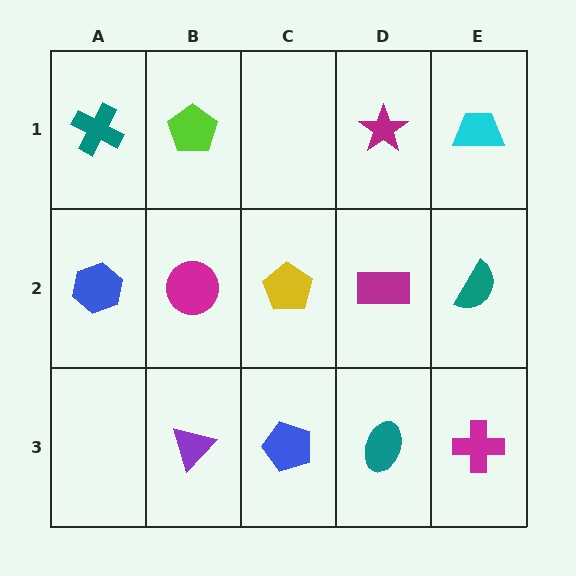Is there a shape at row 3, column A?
No, that cell is empty.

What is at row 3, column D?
A teal ellipse.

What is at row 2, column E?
A teal semicircle.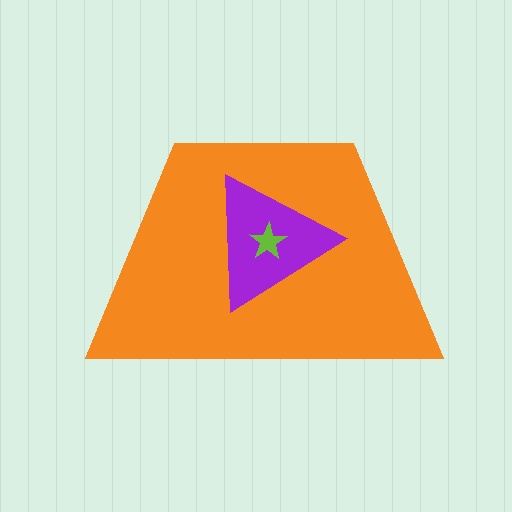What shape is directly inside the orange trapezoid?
The purple triangle.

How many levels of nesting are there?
3.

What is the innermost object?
The lime star.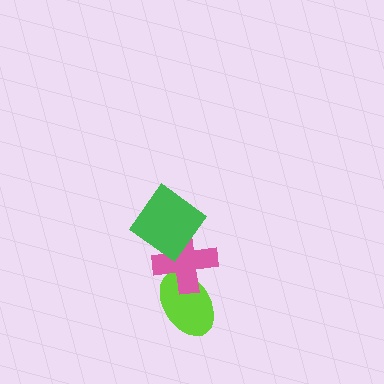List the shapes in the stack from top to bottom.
From top to bottom: the green diamond, the pink cross, the lime ellipse.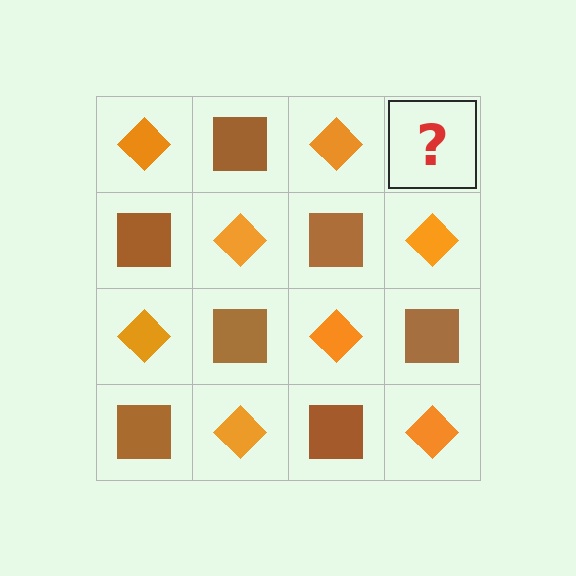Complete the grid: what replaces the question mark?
The question mark should be replaced with a brown square.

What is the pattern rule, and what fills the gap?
The rule is that it alternates orange diamond and brown square in a checkerboard pattern. The gap should be filled with a brown square.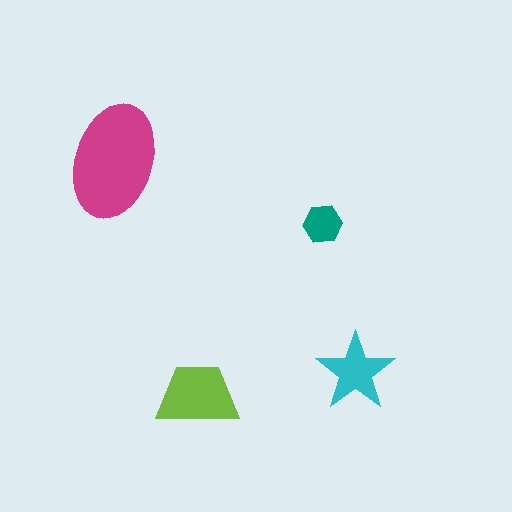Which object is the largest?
The magenta ellipse.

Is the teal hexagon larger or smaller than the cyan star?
Smaller.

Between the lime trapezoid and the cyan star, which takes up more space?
The lime trapezoid.